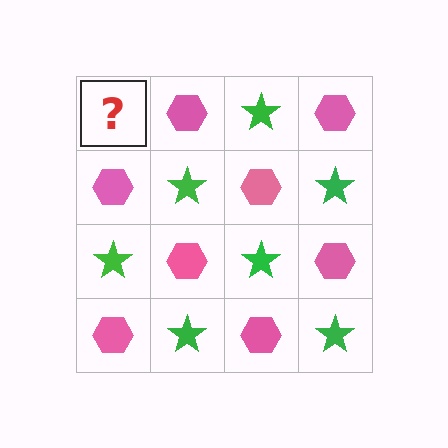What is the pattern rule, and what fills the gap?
The rule is that it alternates green star and pink hexagon in a checkerboard pattern. The gap should be filled with a green star.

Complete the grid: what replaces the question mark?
The question mark should be replaced with a green star.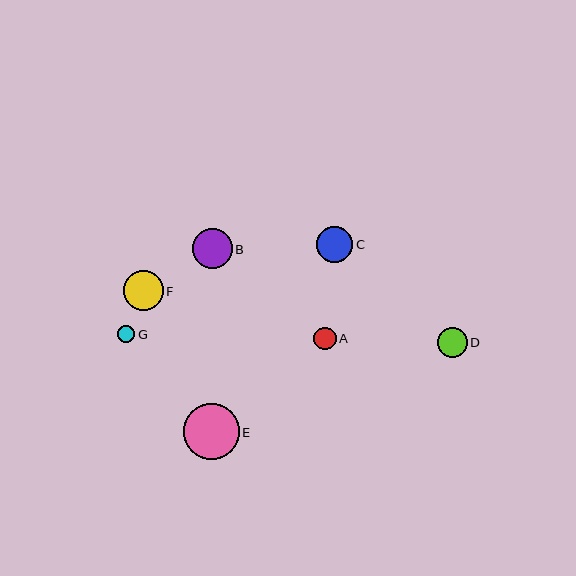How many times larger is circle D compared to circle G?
Circle D is approximately 1.7 times the size of circle G.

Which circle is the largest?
Circle E is the largest with a size of approximately 56 pixels.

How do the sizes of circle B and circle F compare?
Circle B and circle F are approximately the same size.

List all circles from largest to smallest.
From largest to smallest: E, B, F, C, D, A, G.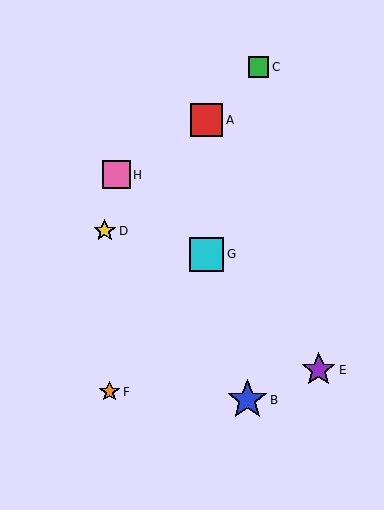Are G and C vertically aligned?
No, G is at x≈207 and C is at x≈258.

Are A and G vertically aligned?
Yes, both are at x≈207.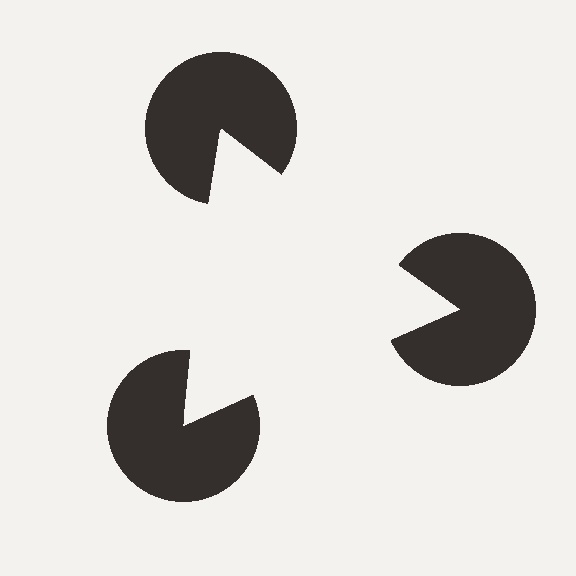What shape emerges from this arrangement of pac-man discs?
An illusory triangle — its edges are inferred from the aligned wedge cuts in the pac-man discs, not physically drawn.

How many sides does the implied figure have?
3 sides.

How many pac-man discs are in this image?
There are 3 — one at each vertex of the illusory triangle.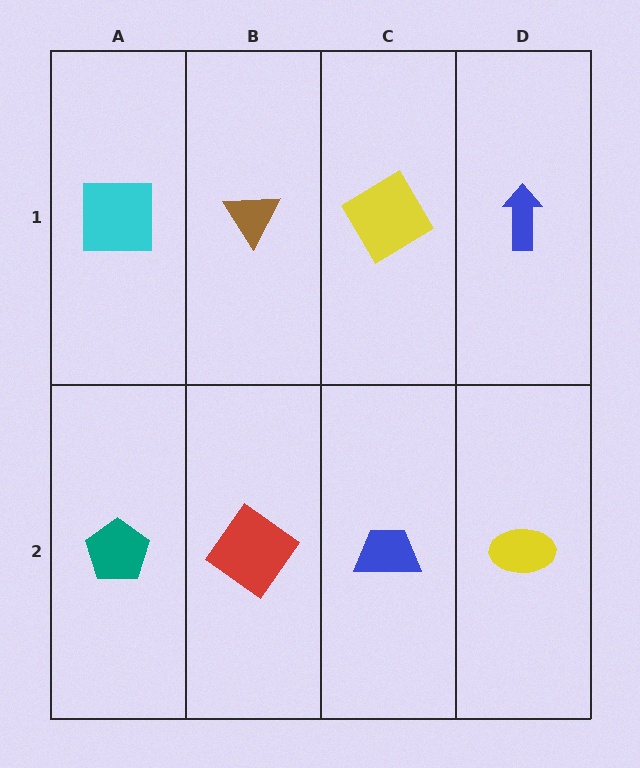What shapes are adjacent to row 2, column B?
A brown triangle (row 1, column B), a teal pentagon (row 2, column A), a blue trapezoid (row 2, column C).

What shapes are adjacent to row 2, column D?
A blue arrow (row 1, column D), a blue trapezoid (row 2, column C).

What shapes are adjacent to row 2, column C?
A yellow diamond (row 1, column C), a red diamond (row 2, column B), a yellow ellipse (row 2, column D).